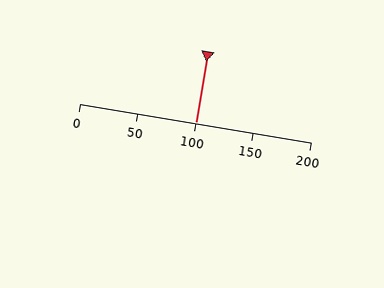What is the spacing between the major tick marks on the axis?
The major ticks are spaced 50 apart.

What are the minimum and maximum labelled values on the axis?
The axis runs from 0 to 200.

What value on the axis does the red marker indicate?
The marker indicates approximately 100.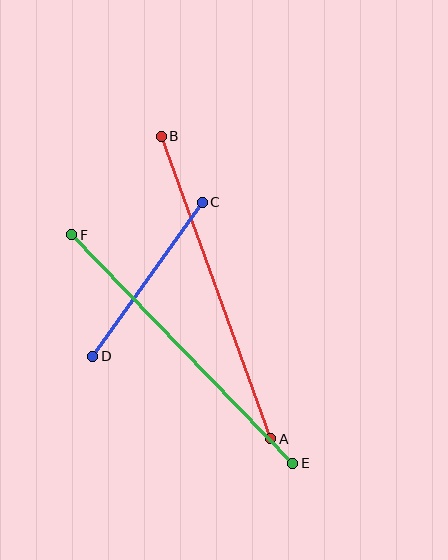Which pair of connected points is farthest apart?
Points A and B are farthest apart.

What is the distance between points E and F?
The distance is approximately 318 pixels.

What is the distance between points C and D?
The distance is approximately 189 pixels.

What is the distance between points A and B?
The distance is approximately 322 pixels.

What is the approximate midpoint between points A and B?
The midpoint is at approximately (216, 288) pixels.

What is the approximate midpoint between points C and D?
The midpoint is at approximately (147, 279) pixels.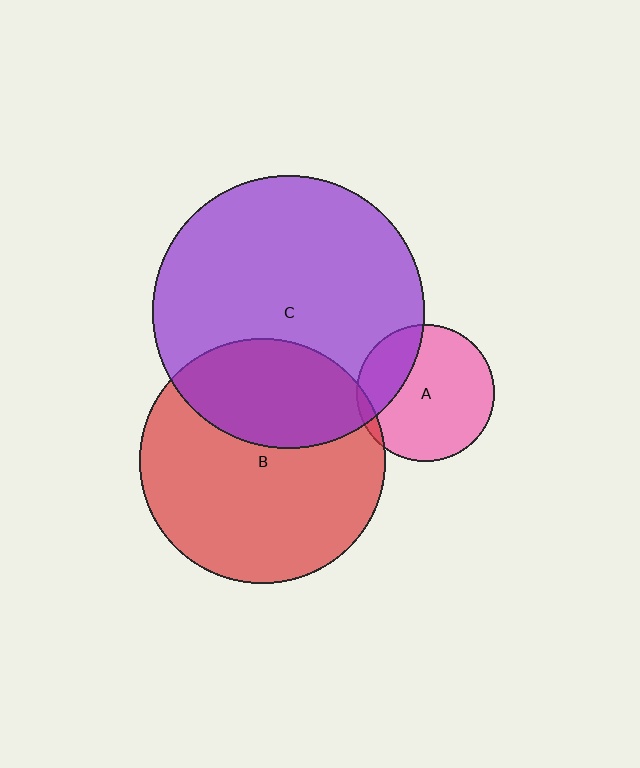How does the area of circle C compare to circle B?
Approximately 1.2 times.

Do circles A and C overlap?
Yes.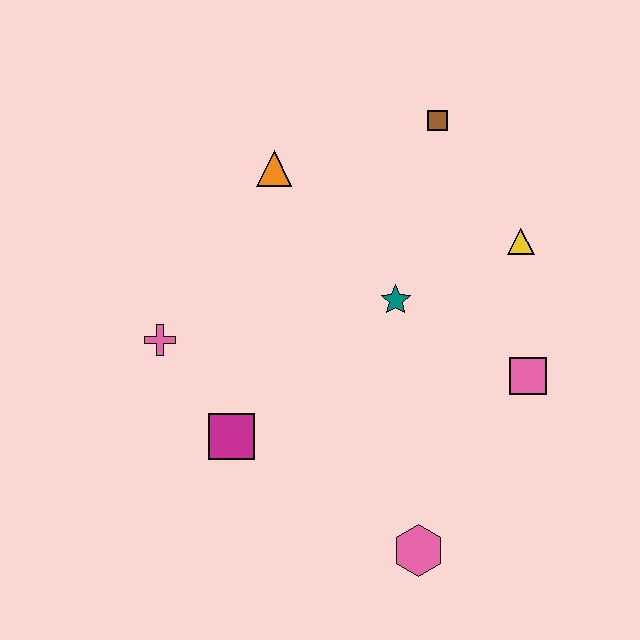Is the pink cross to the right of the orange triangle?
No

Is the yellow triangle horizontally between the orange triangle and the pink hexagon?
No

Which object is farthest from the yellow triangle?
The pink cross is farthest from the yellow triangle.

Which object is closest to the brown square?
The yellow triangle is closest to the brown square.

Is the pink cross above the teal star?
No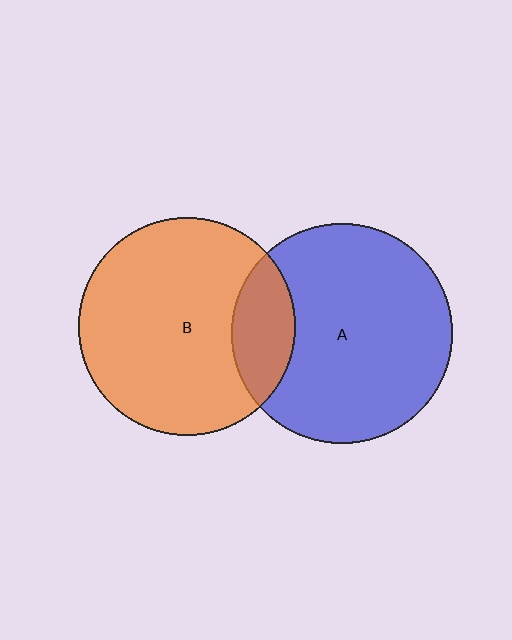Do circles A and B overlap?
Yes.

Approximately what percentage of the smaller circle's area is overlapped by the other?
Approximately 20%.